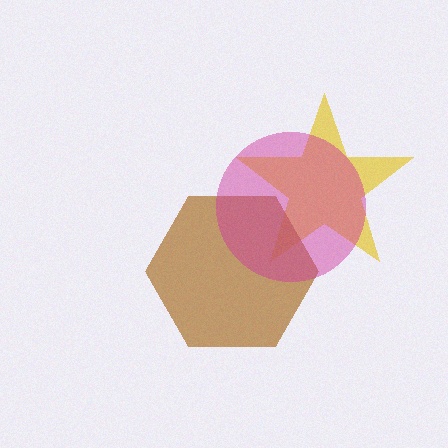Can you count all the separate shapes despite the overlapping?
Yes, there are 3 separate shapes.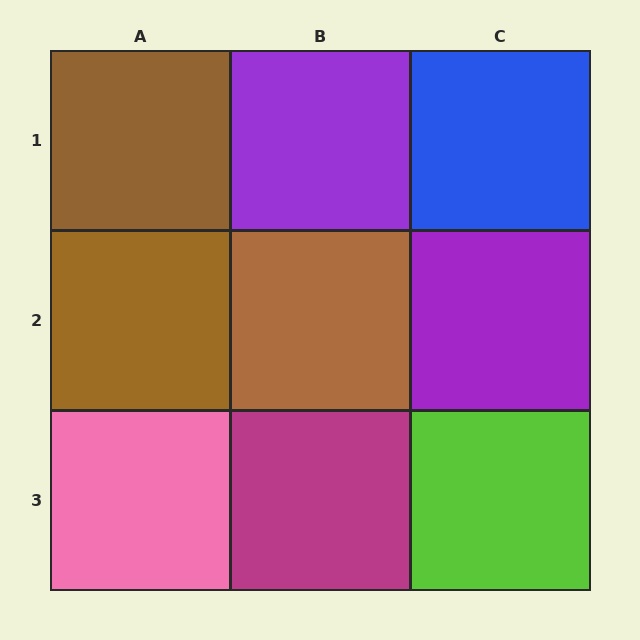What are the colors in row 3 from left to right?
Pink, magenta, lime.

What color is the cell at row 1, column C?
Blue.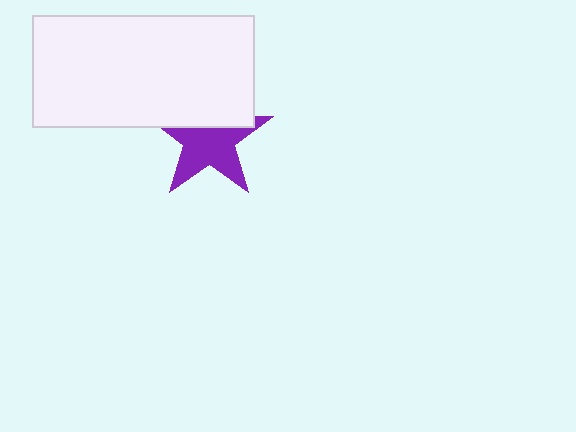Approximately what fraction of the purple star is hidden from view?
Roughly 36% of the purple star is hidden behind the white rectangle.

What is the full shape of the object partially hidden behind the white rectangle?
The partially hidden object is a purple star.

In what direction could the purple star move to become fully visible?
The purple star could move down. That would shift it out from behind the white rectangle entirely.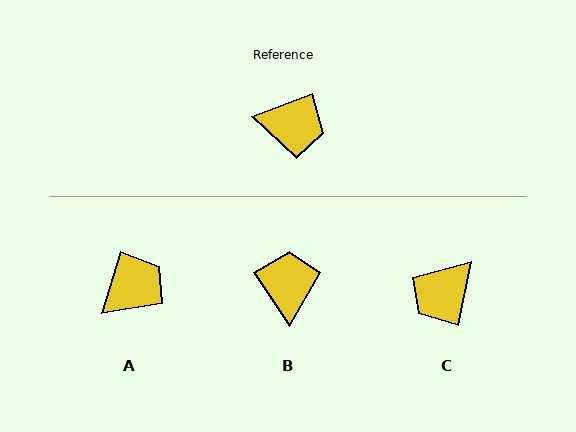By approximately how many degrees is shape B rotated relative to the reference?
Approximately 103 degrees counter-clockwise.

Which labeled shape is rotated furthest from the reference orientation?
C, about 123 degrees away.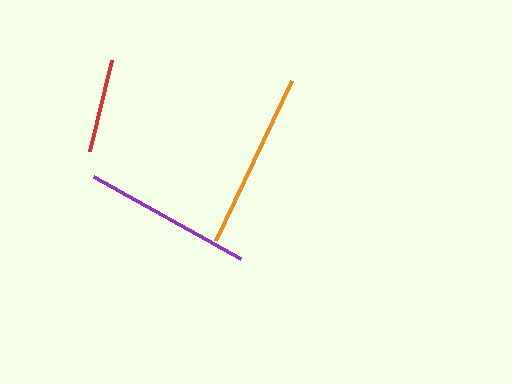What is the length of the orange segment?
The orange segment is approximately 178 pixels long.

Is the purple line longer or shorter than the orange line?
The orange line is longer than the purple line.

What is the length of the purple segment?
The purple segment is approximately 169 pixels long.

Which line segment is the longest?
The orange line is the longest at approximately 178 pixels.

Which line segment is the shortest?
The red line is the shortest at approximately 94 pixels.